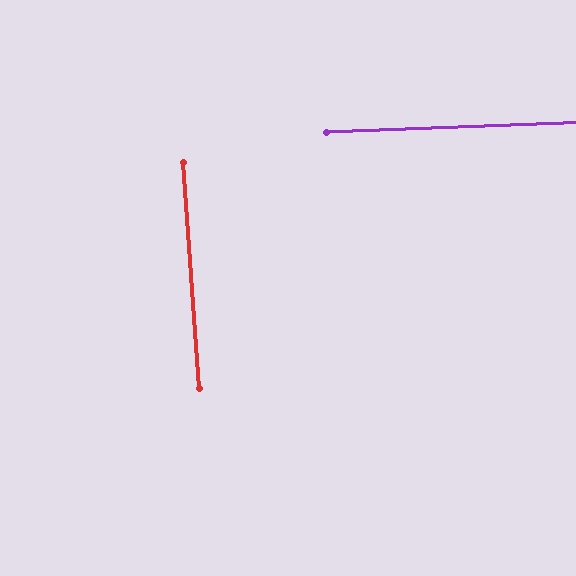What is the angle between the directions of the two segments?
Approximately 88 degrees.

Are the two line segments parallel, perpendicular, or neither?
Perpendicular — they meet at approximately 88°.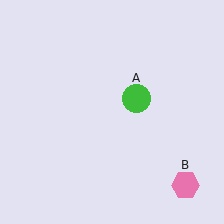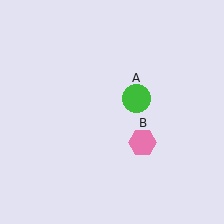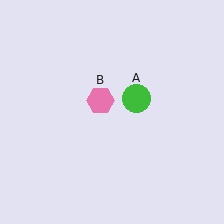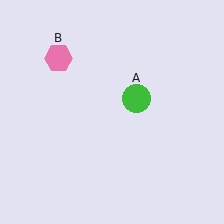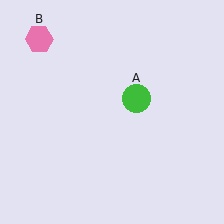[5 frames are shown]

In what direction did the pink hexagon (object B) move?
The pink hexagon (object B) moved up and to the left.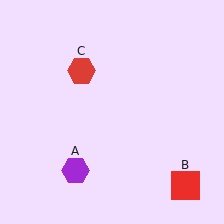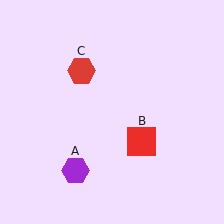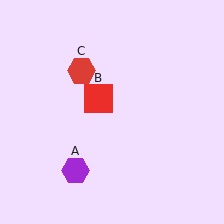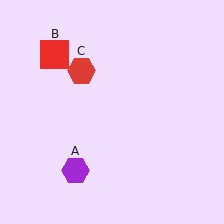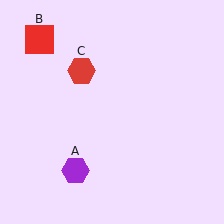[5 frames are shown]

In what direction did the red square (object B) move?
The red square (object B) moved up and to the left.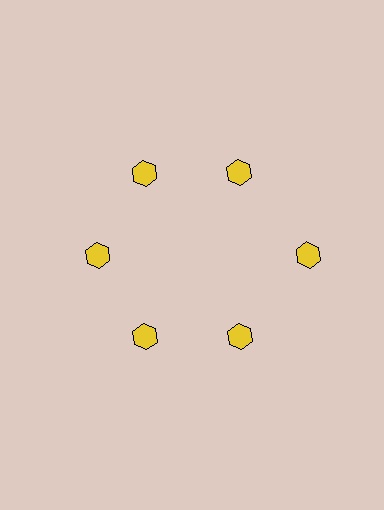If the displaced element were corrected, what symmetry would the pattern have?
It would have 6-fold rotational symmetry — the pattern would map onto itself every 60 degrees.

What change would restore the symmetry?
The symmetry would be restored by moving it inward, back onto the ring so that all 6 hexagons sit at equal angles and equal distance from the center.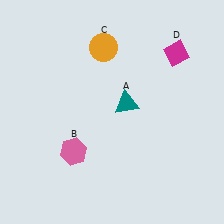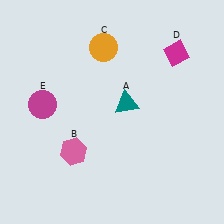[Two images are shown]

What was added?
A magenta circle (E) was added in Image 2.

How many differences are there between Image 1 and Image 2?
There is 1 difference between the two images.